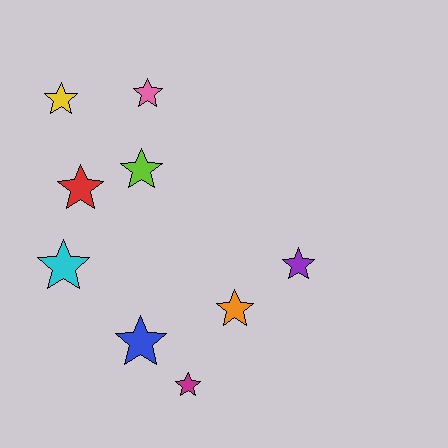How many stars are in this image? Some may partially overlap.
There are 9 stars.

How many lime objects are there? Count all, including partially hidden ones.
There is 1 lime object.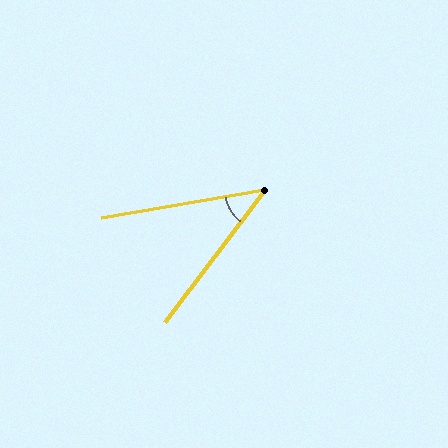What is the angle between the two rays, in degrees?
Approximately 43 degrees.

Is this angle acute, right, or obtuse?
It is acute.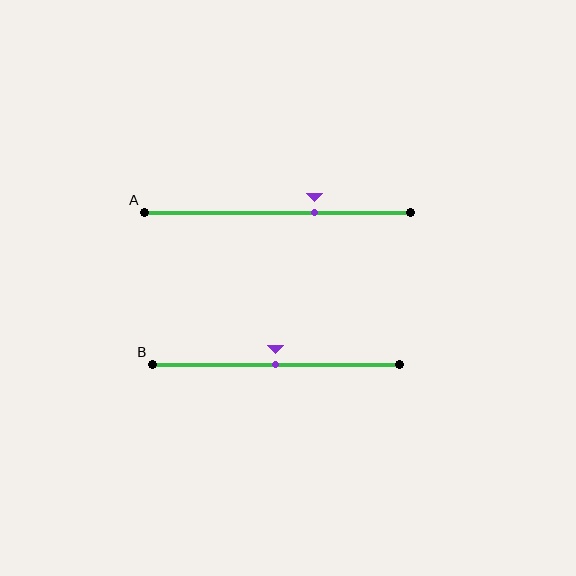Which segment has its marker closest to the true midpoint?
Segment B has its marker closest to the true midpoint.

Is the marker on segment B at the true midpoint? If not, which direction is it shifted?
Yes, the marker on segment B is at the true midpoint.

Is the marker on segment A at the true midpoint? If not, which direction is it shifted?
No, the marker on segment A is shifted to the right by about 14% of the segment length.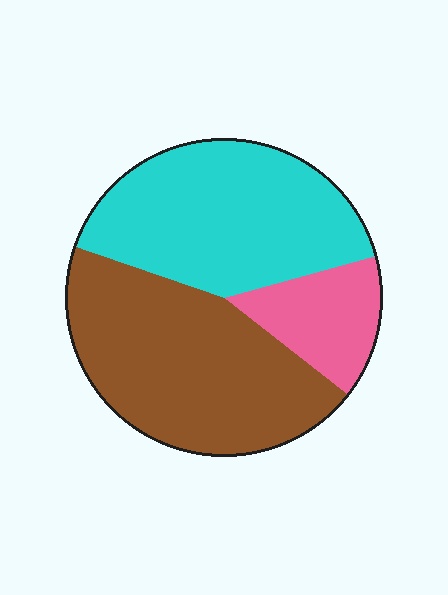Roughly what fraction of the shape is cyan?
Cyan takes up about two fifths (2/5) of the shape.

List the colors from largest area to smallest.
From largest to smallest: brown, cyan, pink.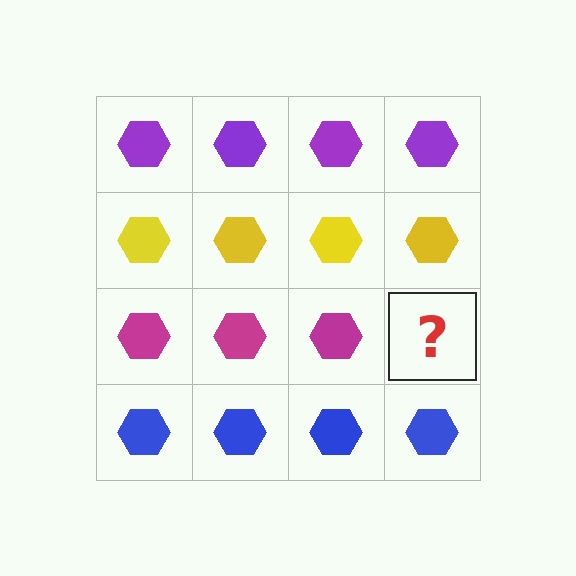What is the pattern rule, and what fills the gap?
The rule is that each row has a consistent color. The gap should be filled with a magenta hexagon.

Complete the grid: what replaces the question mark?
The question mark should be replaced with a magenta hexagon.